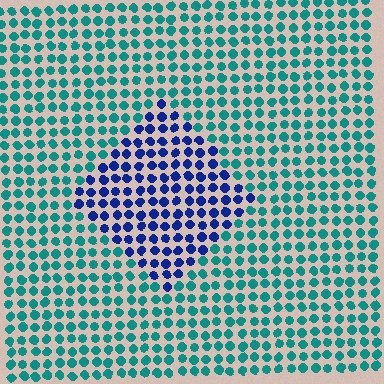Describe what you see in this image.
The image is filled with small teal elements in a uniform arrangement. A diamond-shaped region is visible where the elements are tinted to a slightly different hue, forming a subtle color boundary.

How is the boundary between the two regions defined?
The boundary is defined purely by a slight shift in hue (about 55 degrees). Spacing, size, and orientation are identical on both sides.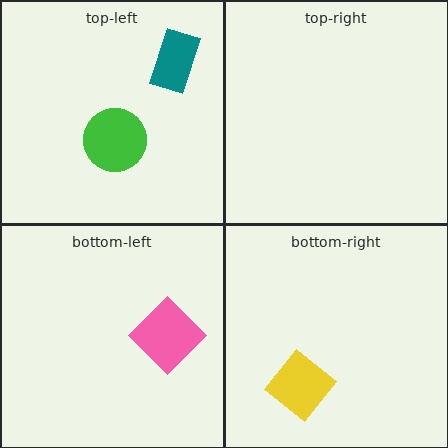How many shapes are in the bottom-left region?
1.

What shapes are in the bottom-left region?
The pink diamond.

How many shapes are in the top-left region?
2.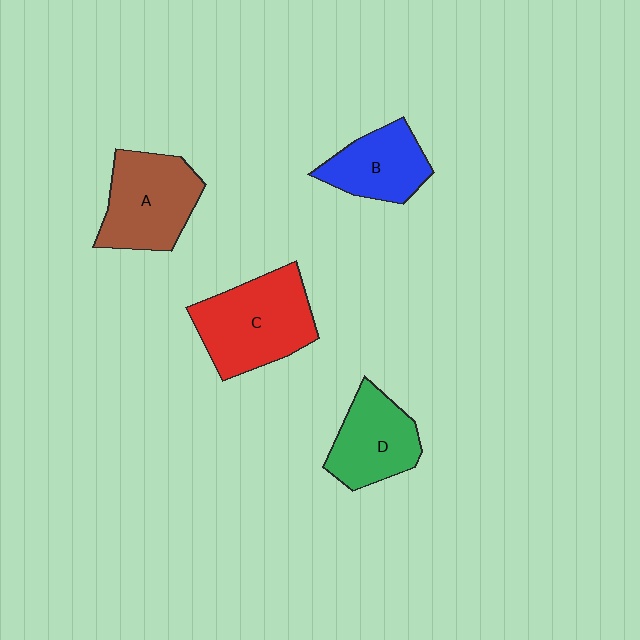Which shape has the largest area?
Shape C (red).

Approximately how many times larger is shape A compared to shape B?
Approximately 1.3 times.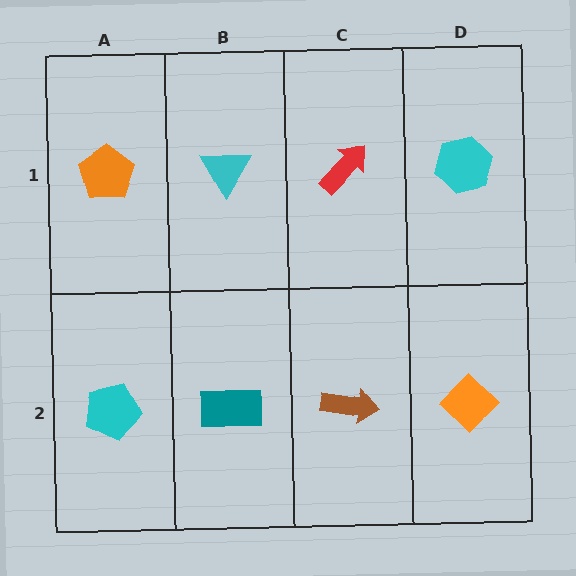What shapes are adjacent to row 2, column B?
A cyan triangle (row 1, column B), a cyan pentagon (row 2, column A), a brown arrow (row 2, column C).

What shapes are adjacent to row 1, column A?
A cyan pentagon (row 2, column A), a cyan triangle (row 1, column B).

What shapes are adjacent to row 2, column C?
A red arrow (row 1, column C), a teal rectangle (row 2, column B), an orange diamond (row 2, column D).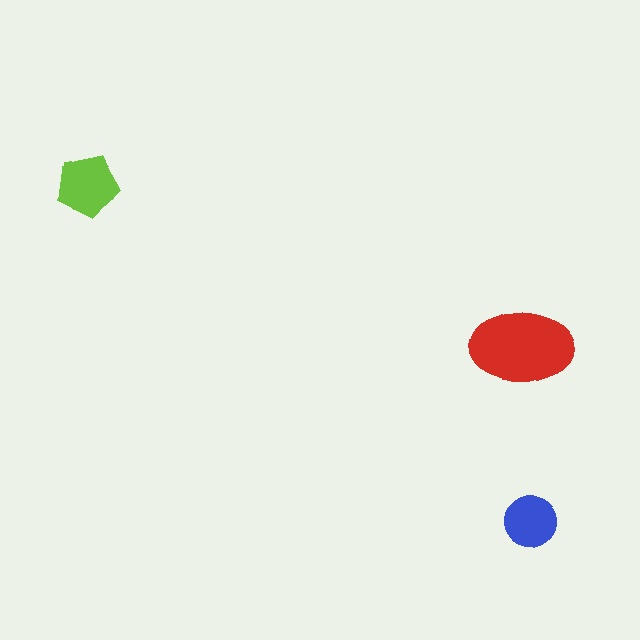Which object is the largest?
The red ellipse.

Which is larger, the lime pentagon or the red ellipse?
The red ellipse.